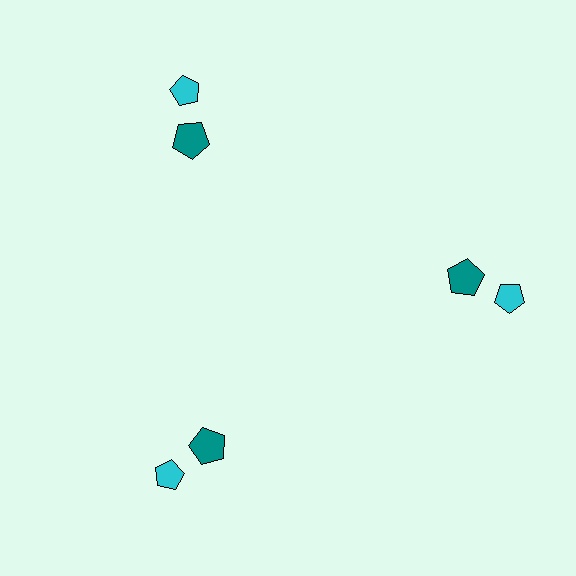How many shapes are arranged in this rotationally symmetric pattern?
There are 6 shapes, arranged in 3 groups of 2.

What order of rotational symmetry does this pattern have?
This pattern has 3-fold rotational symmetry.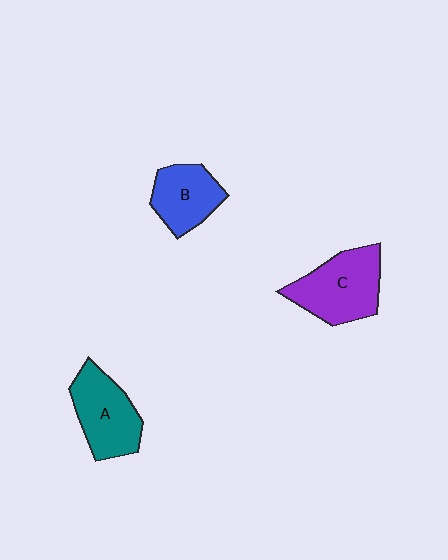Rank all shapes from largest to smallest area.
From largest to smallest: C (purple), A (teal), B (blue).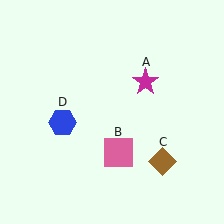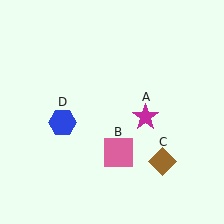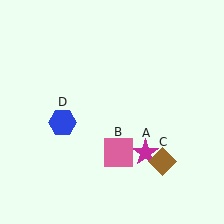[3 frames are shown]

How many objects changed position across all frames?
1 object changed position: magenta star (object A).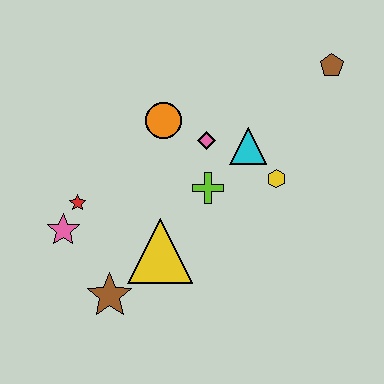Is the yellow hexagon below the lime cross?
No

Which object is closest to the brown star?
The yellow triangle is closest to the brown star.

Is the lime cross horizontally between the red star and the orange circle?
No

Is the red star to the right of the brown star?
No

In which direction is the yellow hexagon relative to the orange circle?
The yellow hexagon is to the right of the orange circle.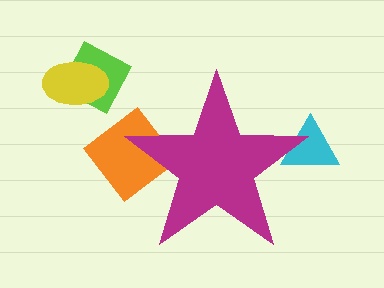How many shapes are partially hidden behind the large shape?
2 shapes are partially hidden.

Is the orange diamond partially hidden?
Yes, the orange diamond is partially hidden behind the magenta star.